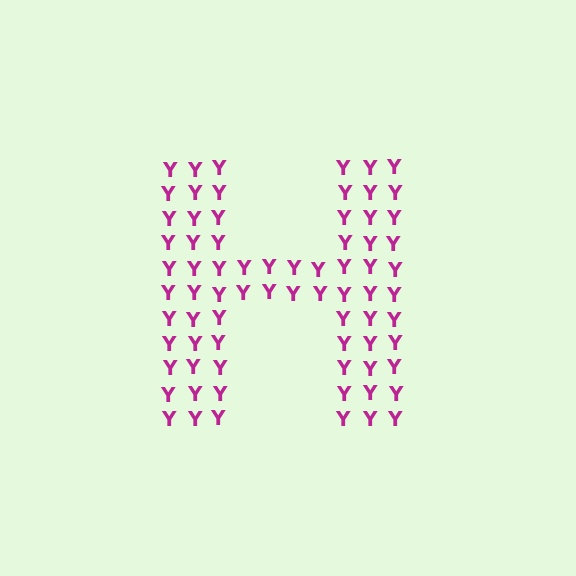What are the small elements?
The small elements are letter Y's.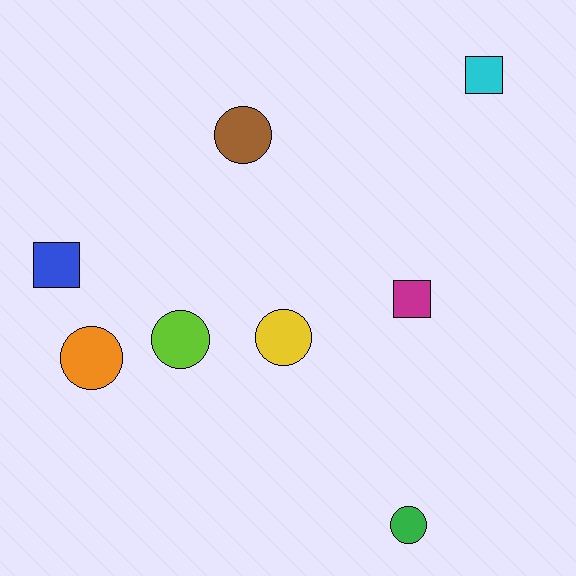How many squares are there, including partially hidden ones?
There are 3 squares.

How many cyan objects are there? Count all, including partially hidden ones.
There is 1 cyan object.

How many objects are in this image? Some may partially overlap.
There are 8 objects.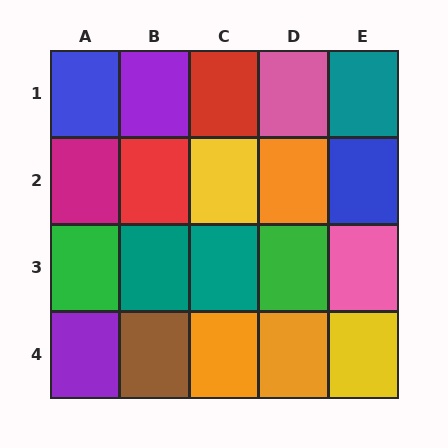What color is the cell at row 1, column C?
Red.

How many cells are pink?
2 cells are pink.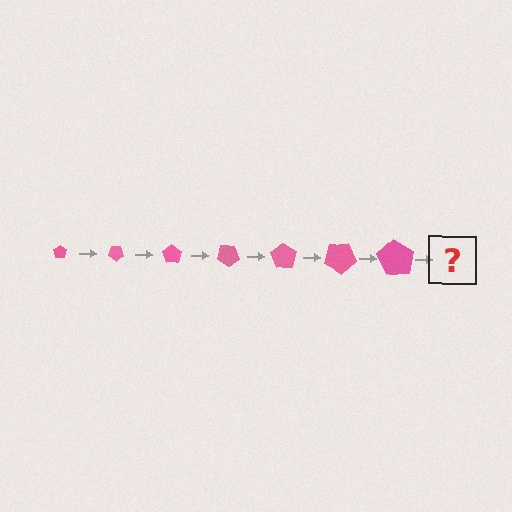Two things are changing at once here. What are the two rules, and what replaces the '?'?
The two rules are that the pentagon grows larger each step and it rotates 35 degrees each step. The '?' should be a pentagon, larger than the previous one and rotated 245 degrees from the start.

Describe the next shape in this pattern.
It should be a pentagon, larger than the previous one and rotated 245 degrees from the start.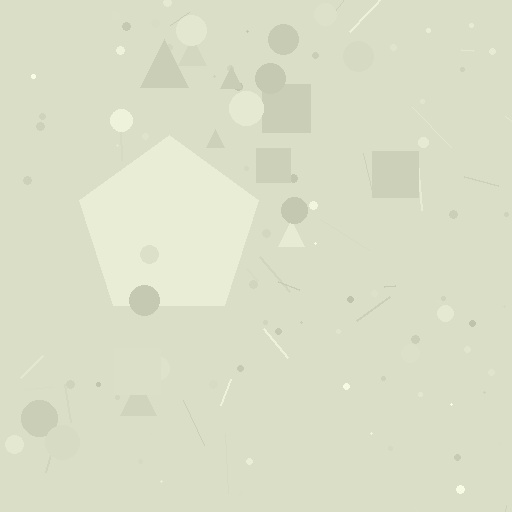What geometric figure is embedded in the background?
A pentagon is embedded in the background.